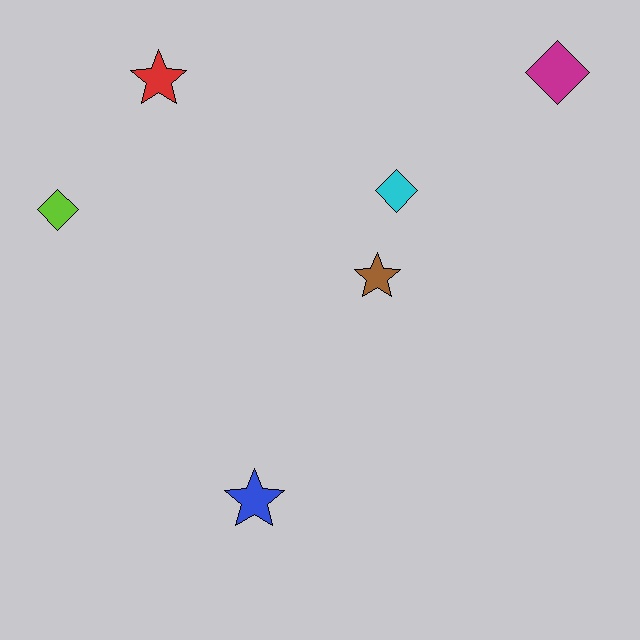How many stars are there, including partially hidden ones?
There are 3 stars.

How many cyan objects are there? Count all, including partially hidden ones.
There is 1 cyan object.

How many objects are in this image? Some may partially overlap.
There are 6 objects.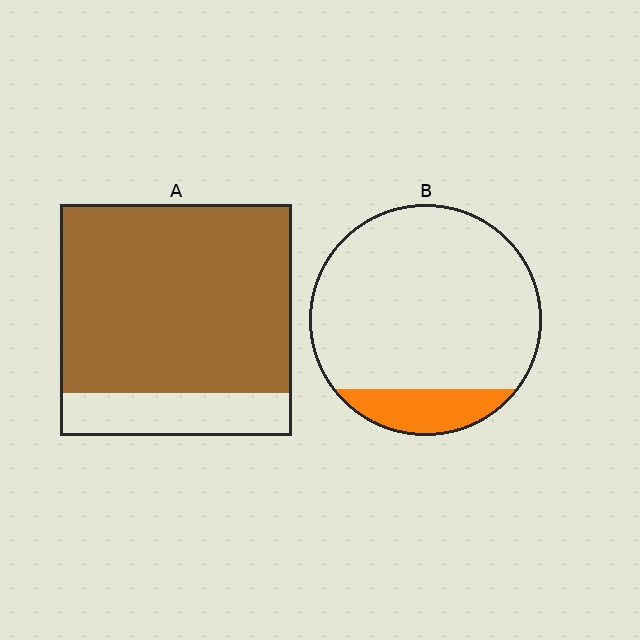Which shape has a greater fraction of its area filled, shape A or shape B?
Shape A.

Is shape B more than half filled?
No.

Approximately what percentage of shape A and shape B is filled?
A is approximately 80% and B is approximately 15%.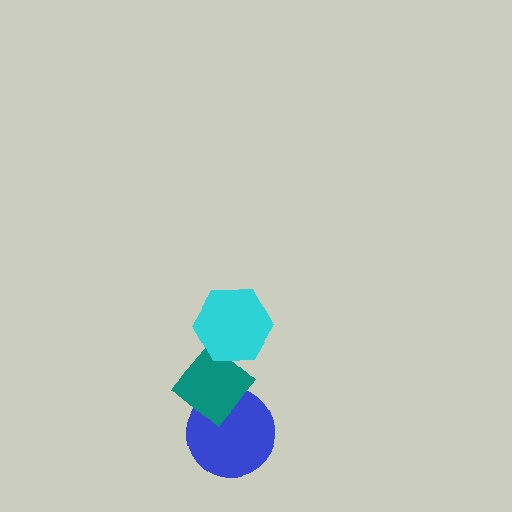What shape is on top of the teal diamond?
The cyan hexagon is on top of the teal diamond.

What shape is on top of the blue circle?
The teal diamond is on top of the blue circle.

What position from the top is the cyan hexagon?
The cyan hexagon is 1st from the top.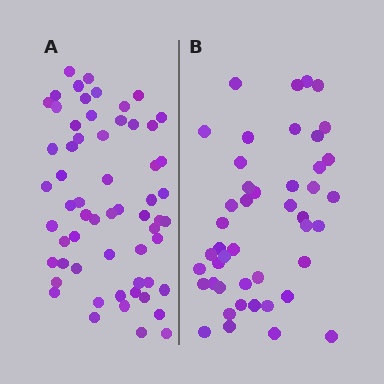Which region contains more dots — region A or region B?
Region A (the left region) has more dots.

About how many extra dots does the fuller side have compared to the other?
Region A has approximately 15 more dots than region B.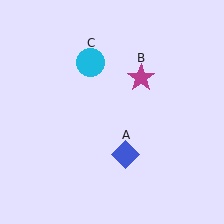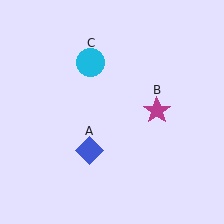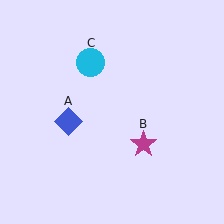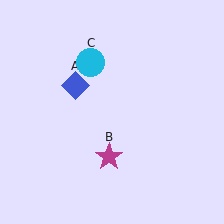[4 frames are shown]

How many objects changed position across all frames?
2 objects changed position: blue diamond (object A), magenta star (object B).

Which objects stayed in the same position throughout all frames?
Cyan circle (object C) remained stationary.